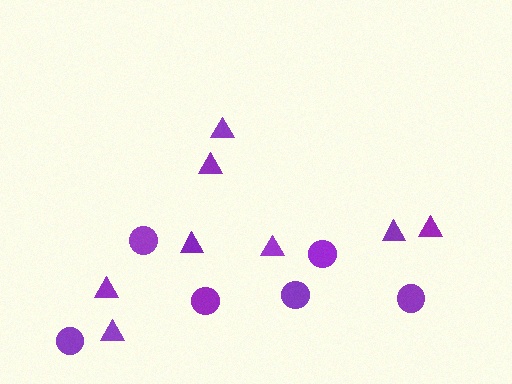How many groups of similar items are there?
There are 2 groups: one group of circles (6) and one group of triangles (8).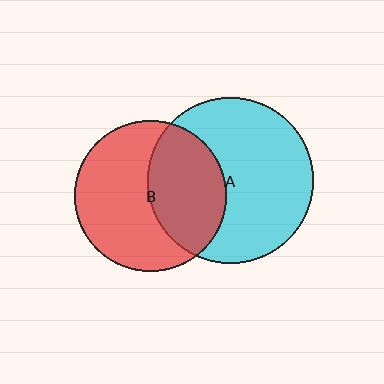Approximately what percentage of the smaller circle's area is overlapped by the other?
Approximately 40%.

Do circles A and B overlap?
Yes.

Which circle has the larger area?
Circle A (cyan).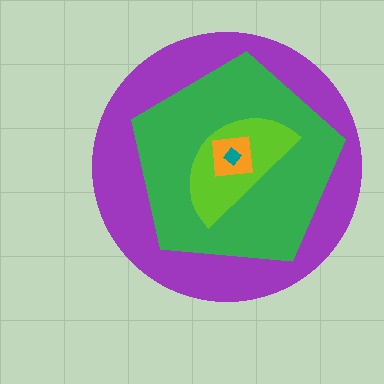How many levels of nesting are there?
5.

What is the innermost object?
The teal diamond.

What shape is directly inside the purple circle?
The green pentagon.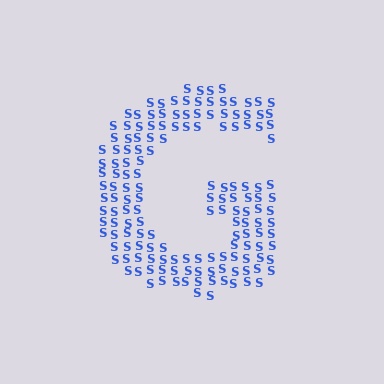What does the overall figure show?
The overall figure shows the letter G.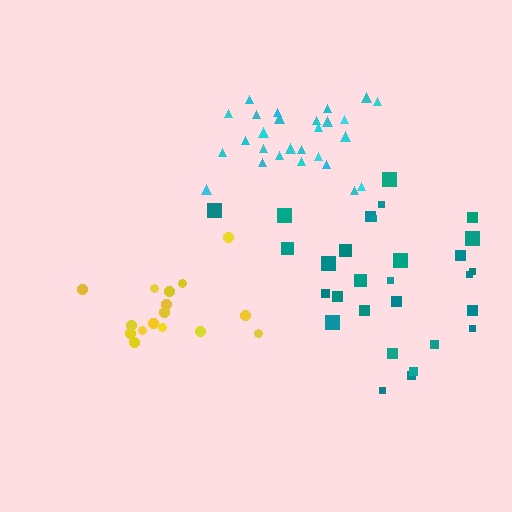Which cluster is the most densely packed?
Cyan.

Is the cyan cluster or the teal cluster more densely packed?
Cyan.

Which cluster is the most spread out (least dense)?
Teal.